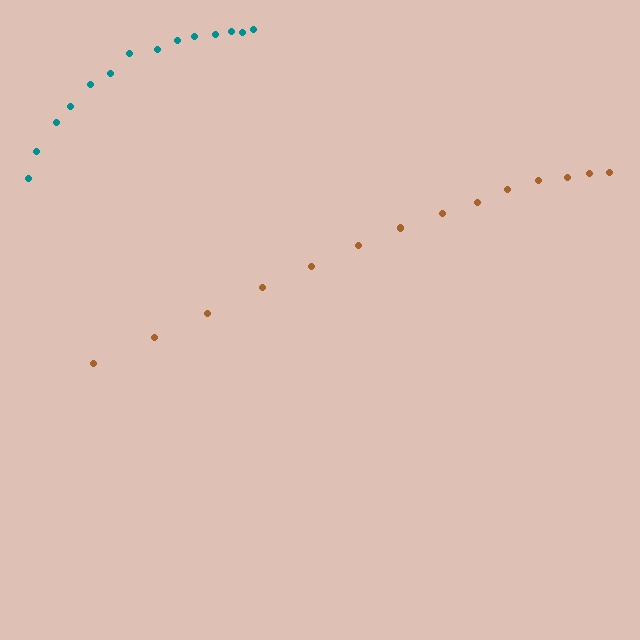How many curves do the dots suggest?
There are 2 distinct paths.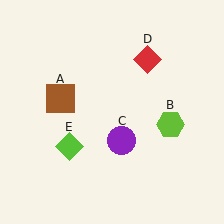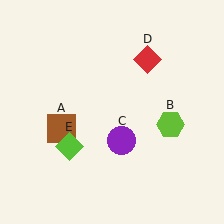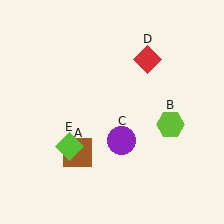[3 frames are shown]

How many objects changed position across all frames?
1 object changed position: brown square (object A).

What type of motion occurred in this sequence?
The brown square (object A) rotated counterclockwise around the center of the scene.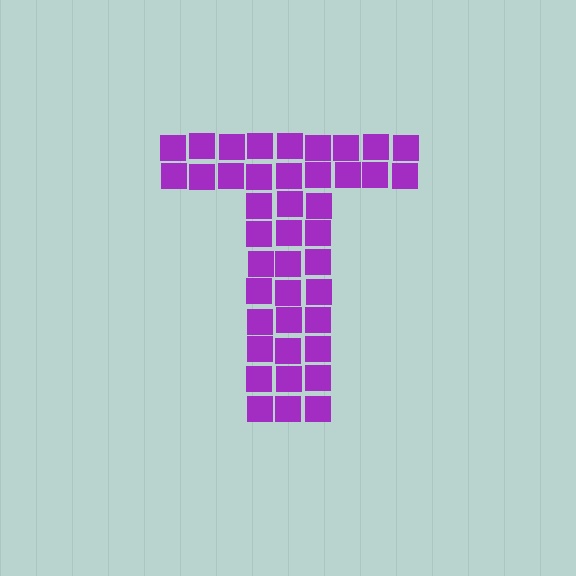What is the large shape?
The large shape is the letter T.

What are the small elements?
The small elements are squares.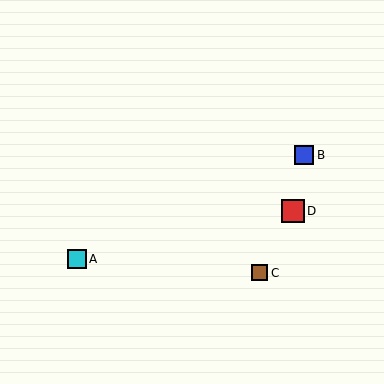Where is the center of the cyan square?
The center of the cyan square is at (77, 259).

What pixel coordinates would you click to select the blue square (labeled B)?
Click at (304, 155) to select the blue square B.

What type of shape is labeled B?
Shape B is a blue square.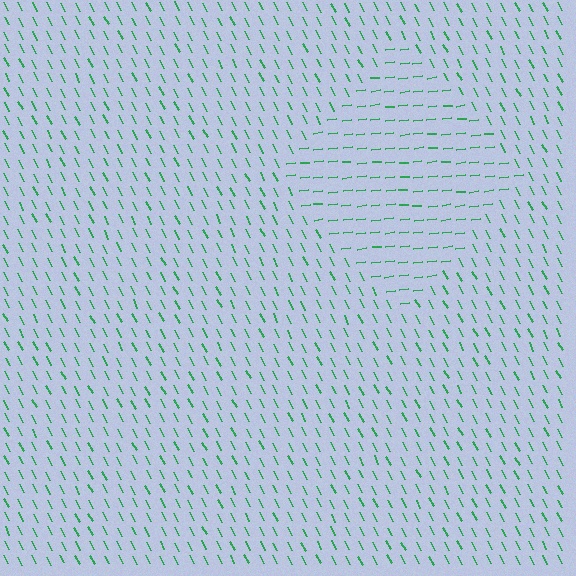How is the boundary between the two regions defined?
The boundary is defined purely by a change in line orientation (approximately 69 degrees difference). All lines are the same color and thickness.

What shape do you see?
I see a diamond.